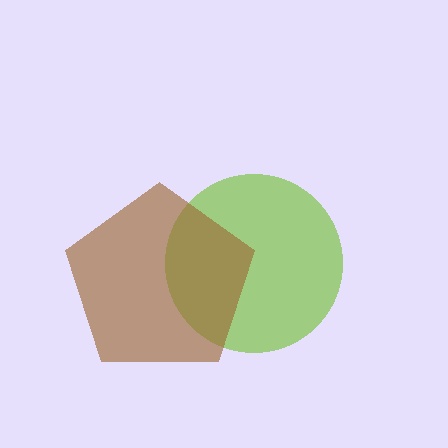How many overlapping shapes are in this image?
There are 2 overlapping shapes in the image.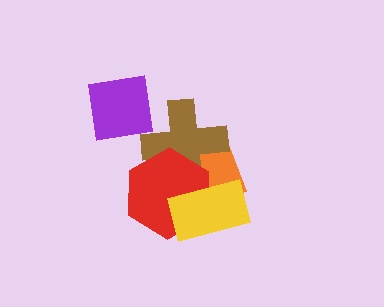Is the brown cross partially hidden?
Yes, it is partially covered by another shape.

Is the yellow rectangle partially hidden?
No, no other shape covers it.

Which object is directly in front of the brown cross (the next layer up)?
The red hexagon is directly in front of the brown cross.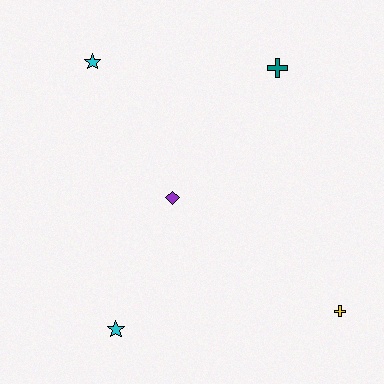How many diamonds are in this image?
There is 1 diamond.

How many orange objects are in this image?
There are no orange objects.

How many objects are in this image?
There are 5 objects.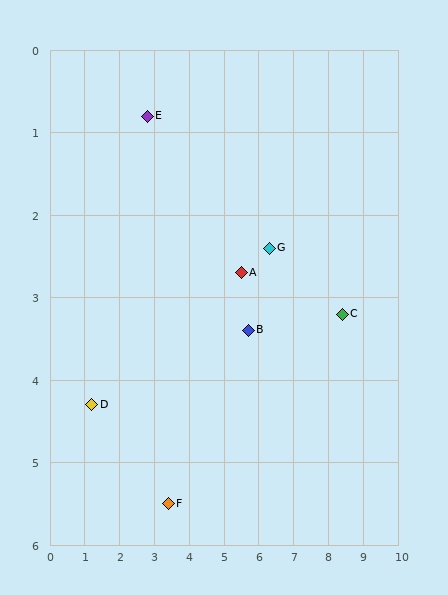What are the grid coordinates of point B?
Point B is at approximately (5.7, 3.4).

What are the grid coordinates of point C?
Point C is at approximately (8.4, 3.2).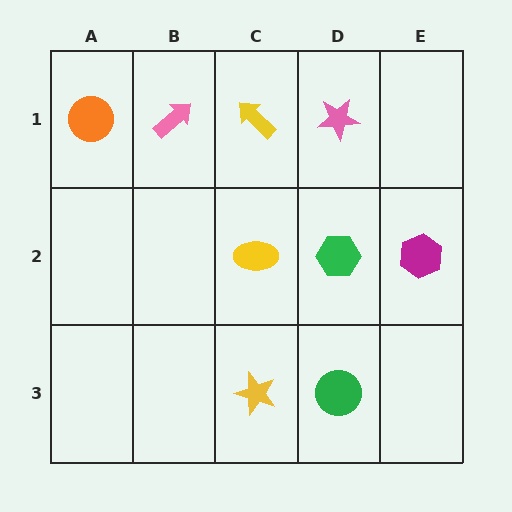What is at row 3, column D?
A green circle.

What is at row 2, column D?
A green hexagon.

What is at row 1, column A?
An orange circle.